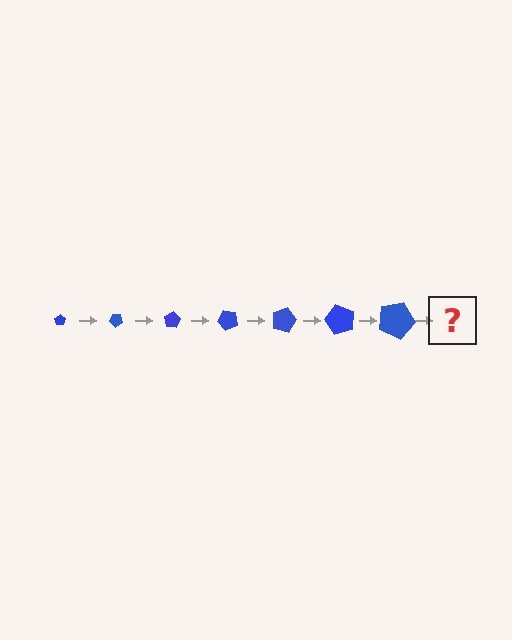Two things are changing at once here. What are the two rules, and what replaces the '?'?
The two rules are that the pentagon grows larger each step and it rotates 40 degrees each step. The '?' should be a pentagon, larger than the previous one and rotated 280 degrees from the start.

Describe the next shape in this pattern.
It should be a pentagon, larger than the previous one and rotated 280 degrees from the start.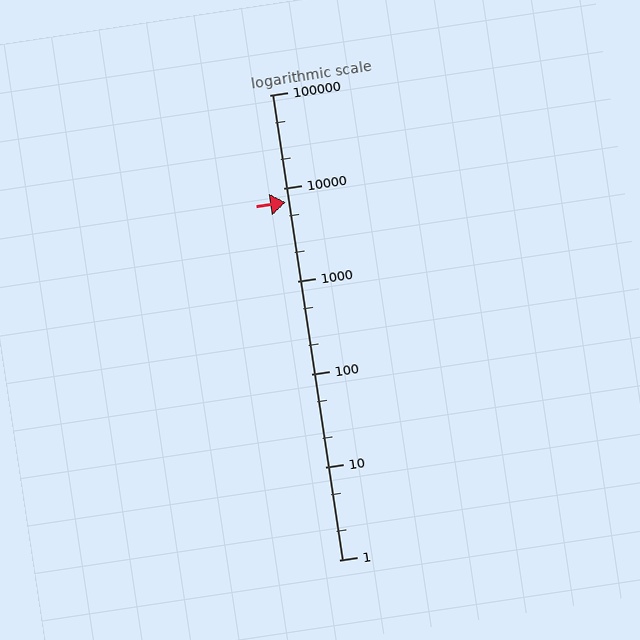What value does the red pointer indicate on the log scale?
The pointer indicates approximately 7000.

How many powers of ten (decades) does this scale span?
The scale spans 5 decades, from 1 to 100000.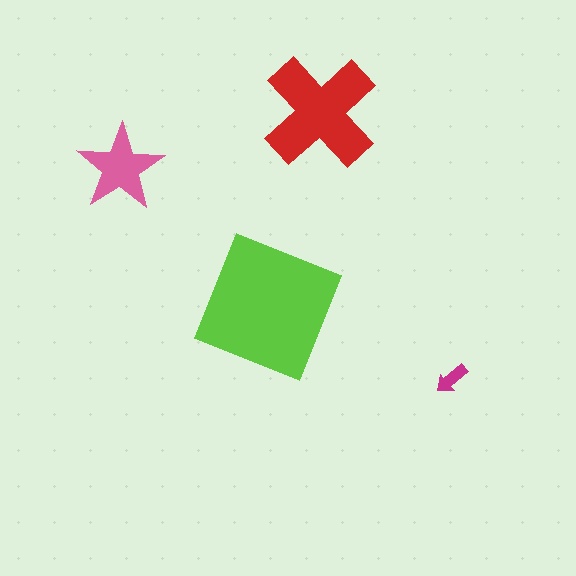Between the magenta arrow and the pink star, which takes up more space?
The pink star.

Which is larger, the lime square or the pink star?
The lime square.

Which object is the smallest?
The magenta arrow.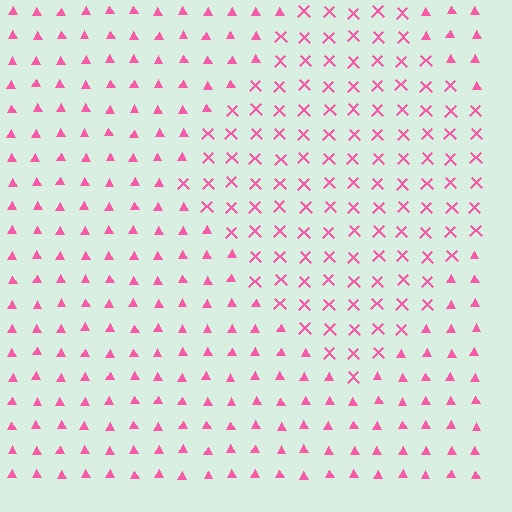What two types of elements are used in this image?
The image uses X marks inside the diamond region and triangles outside it.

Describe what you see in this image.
The image is filled with small pink elements arranged in a uniform grid. A diamond-shaped region contains X marks, while the surrounding area contains triangles. The boundary is defined purely by the change in element shape.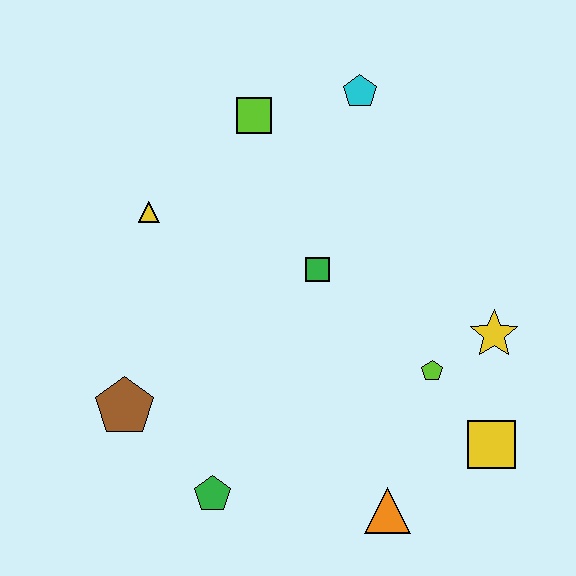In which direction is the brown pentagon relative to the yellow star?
The brown pentagon is to the left of the yellow star.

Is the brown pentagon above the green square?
No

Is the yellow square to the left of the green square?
No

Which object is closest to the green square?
The lime pentagon is closest to the green square.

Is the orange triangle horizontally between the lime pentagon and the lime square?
Yes